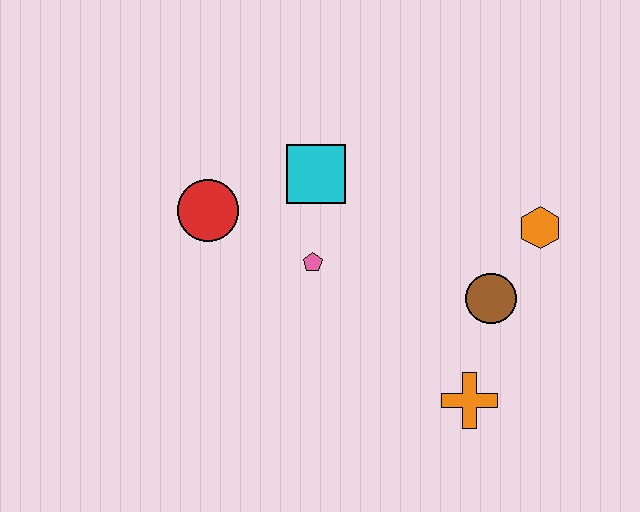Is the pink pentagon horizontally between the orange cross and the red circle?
Yes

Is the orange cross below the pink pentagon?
Yes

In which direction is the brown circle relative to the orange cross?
The brown circle is above the orange cross.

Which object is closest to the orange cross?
The brown circle is closest to the orange cross.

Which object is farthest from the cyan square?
The orange cross is farthest from the cyan square.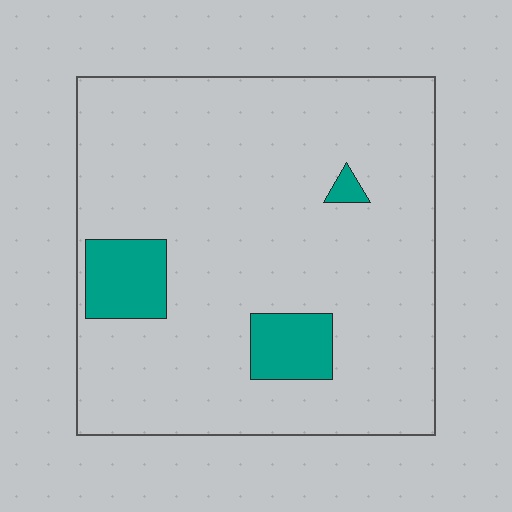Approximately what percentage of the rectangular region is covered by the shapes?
Approximately 10%.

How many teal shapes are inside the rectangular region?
3.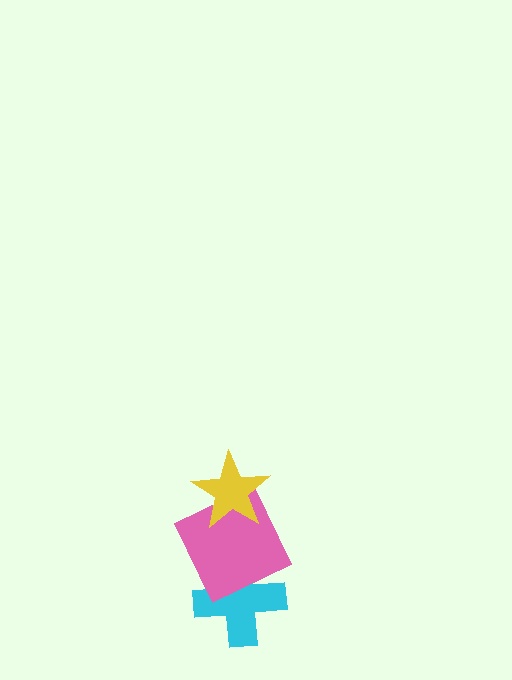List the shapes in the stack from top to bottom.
From top to bottom: the yellow star, the pink square, the cyan cross.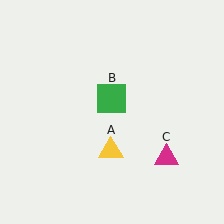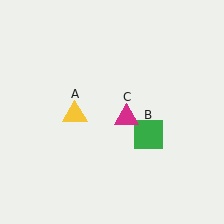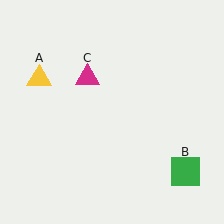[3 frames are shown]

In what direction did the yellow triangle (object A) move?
The yellow triangle (object A) moved up and to the left.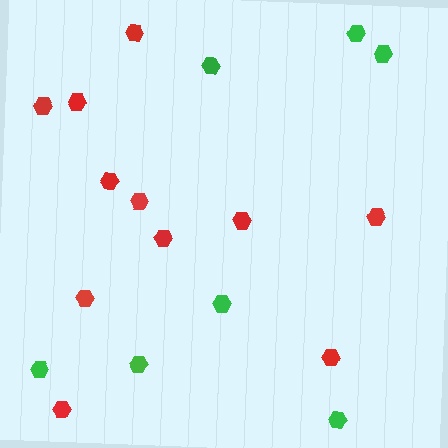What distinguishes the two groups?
There are 2 groups: one group of red hexagons (11) and one group of green hexagons (7).